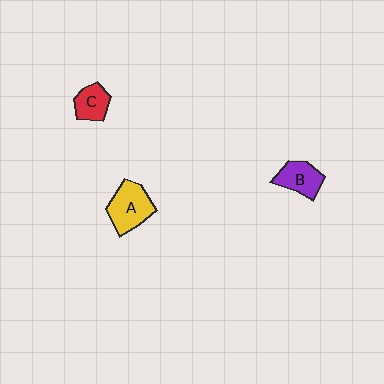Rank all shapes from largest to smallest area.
From largest to smallest: A (yellow), B (purple), C (red).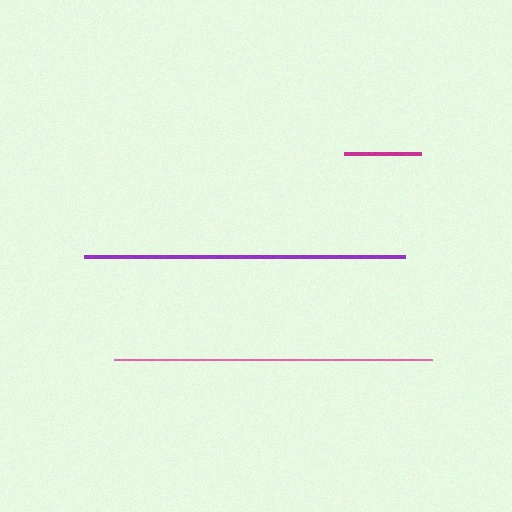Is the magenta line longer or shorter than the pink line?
The pink line is longer than the magenta line.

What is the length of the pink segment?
The pink segment is approximately 318 pixels long.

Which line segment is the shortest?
The magenta line is the shortest at approximately 77 pixels.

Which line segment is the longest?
The purple line is the longest at approximately 320 pixels.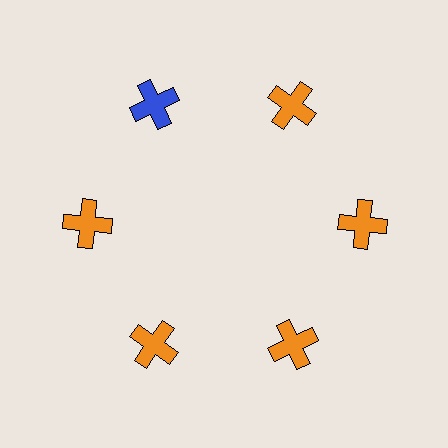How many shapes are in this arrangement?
There are 6 shapes arranged in a ring pattern.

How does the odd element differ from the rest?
It has a different color: blue instead of orange.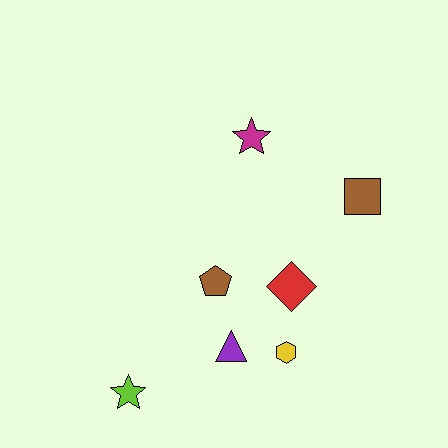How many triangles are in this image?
There is 1 triangle.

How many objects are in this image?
There are 7 objects.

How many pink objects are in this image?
There are no pink objects.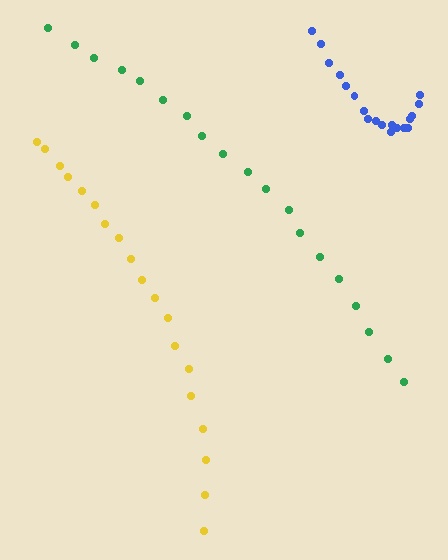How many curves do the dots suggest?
There are 3 distinct paths.